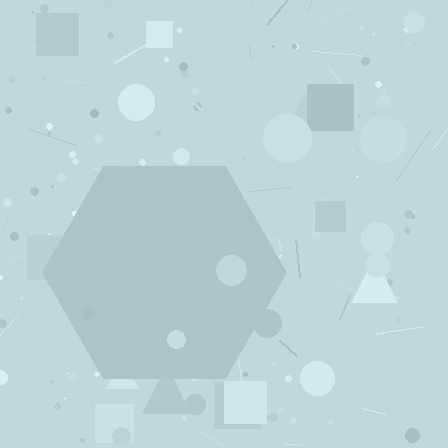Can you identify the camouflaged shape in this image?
The camouflaged shape is a hexagon.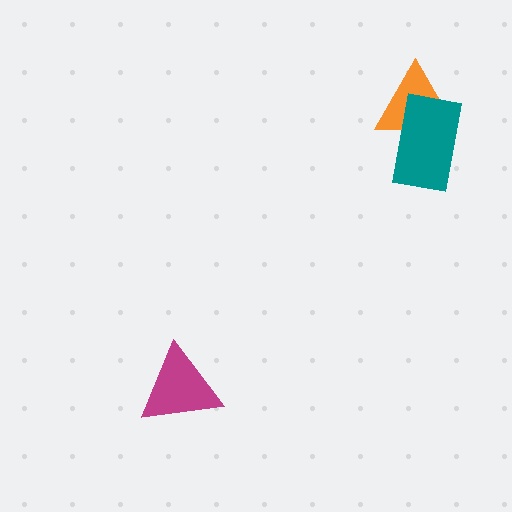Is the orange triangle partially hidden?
Yes, it is partially covered by another shape.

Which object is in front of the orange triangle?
The teal rectangle is in front of the orange triangle.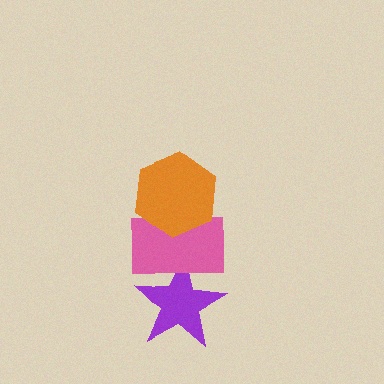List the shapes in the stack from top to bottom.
From top to bottom: the orange hexagon, the pink rectangle, the purple star.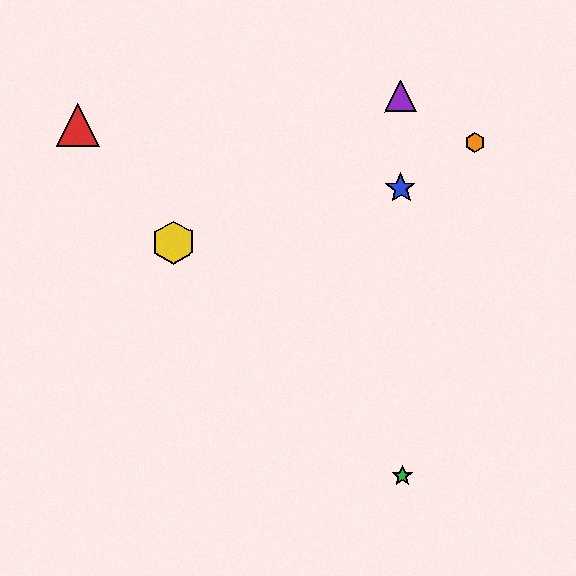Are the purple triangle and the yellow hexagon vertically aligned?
No, the purple triangle is at x≈400 and the yellow hexagon is at x≈173.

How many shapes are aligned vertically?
3 shapes (the blue star, the green star, the purple triangle) are aligned vertically.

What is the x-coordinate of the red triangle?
The red triangle is at x≈78.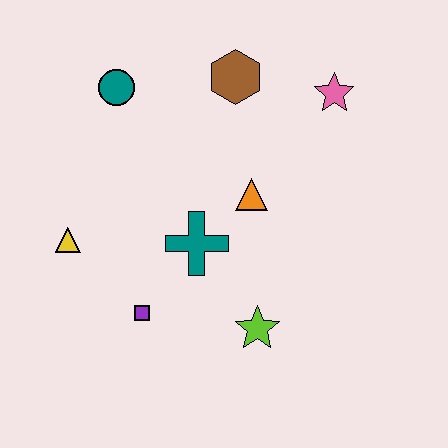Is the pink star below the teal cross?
No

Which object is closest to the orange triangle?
The teal cross is closest to the orange triangle.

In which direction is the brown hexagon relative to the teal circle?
The brown hexagon is to the right of the teal circle.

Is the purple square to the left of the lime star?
Yes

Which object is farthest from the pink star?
The yellow triangle is farthest from the pink star.